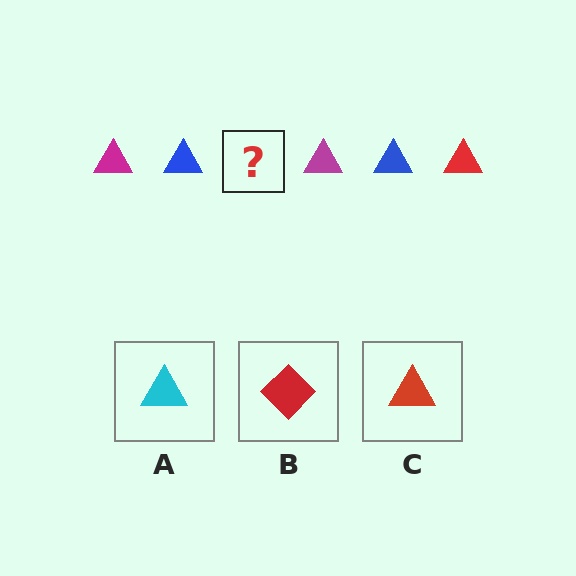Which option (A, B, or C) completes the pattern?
C.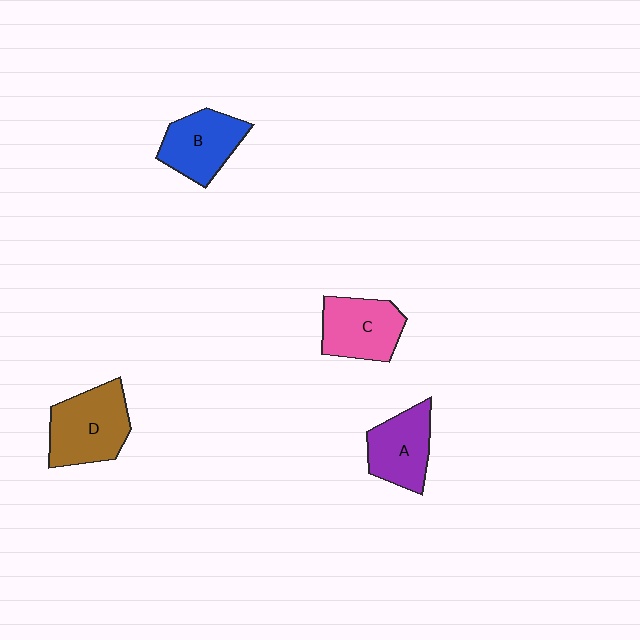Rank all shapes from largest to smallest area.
From largest to smallest: D (brown), C (pink), B (blue), A (purple).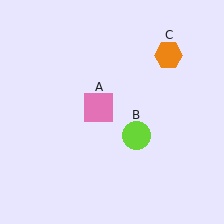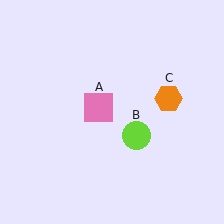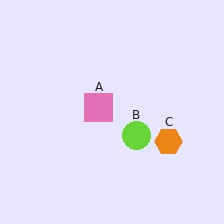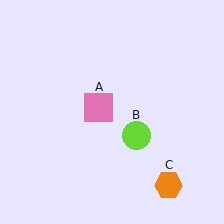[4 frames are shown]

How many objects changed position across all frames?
1 object changed position: orange hexagon (object C).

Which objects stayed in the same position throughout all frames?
Pink square (object A) and lime circle (object B) remained stationary.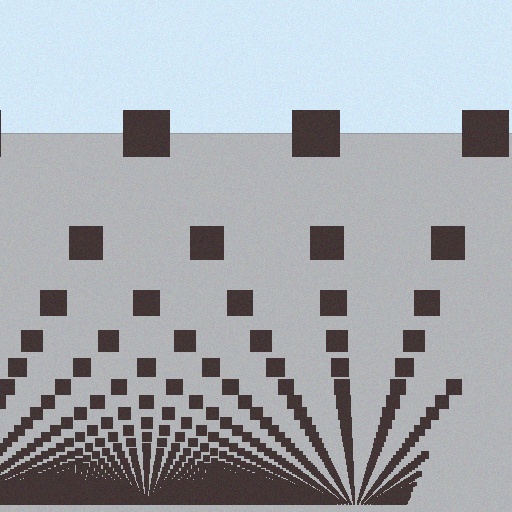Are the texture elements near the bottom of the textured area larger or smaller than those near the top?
Smaller. The gradient is inverted — elements near the bottom are smaller and denser.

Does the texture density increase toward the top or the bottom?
Density increases toward the bottom.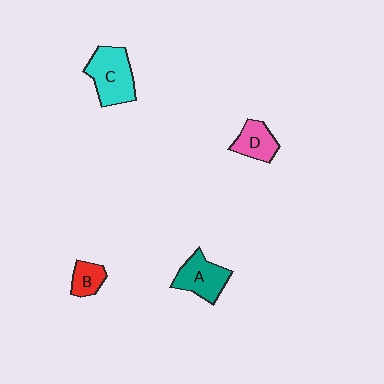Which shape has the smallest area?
Shape B (red).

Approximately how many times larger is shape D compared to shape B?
Approximately 1.3 times.